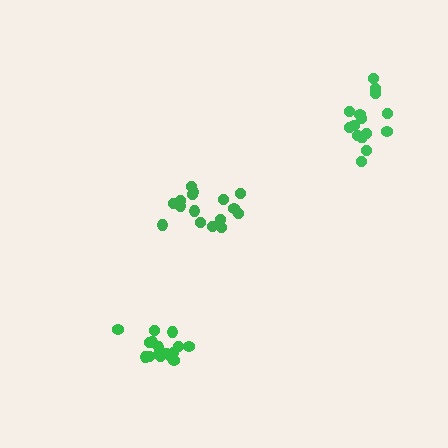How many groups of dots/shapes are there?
There are 3 groups.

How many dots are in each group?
Group 1: 16 dots, Group 2: 16 dots, Group 3: 16 dots (48 total).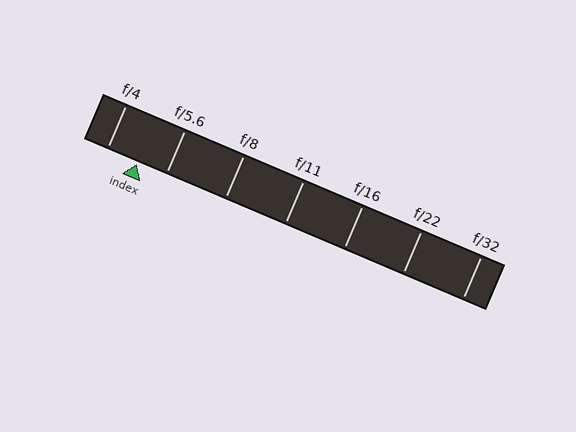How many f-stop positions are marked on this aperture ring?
There are 7 f-stop positions marked.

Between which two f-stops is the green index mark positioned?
The index mark is between f/4 and f/5.6.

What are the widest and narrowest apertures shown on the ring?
The widest aperture shown is f/4 and the narrowest is f/32.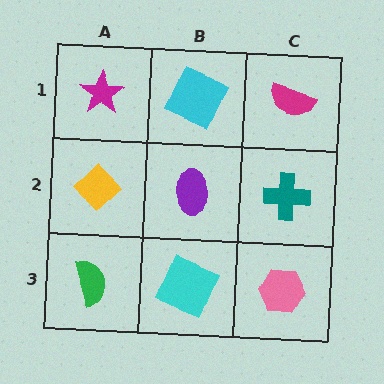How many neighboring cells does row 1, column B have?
3.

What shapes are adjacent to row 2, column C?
A magenta semicircle (row 1, column C), a pink hexagon (row 3, column C), a purple ellipse (row 2, column B).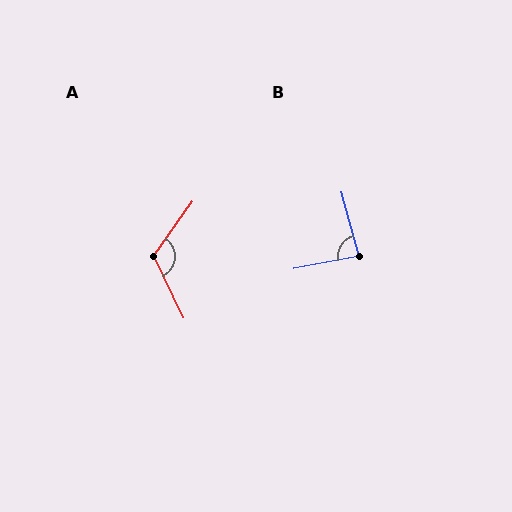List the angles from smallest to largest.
B (85°), A (119°).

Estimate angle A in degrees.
Approximately 119 degrees.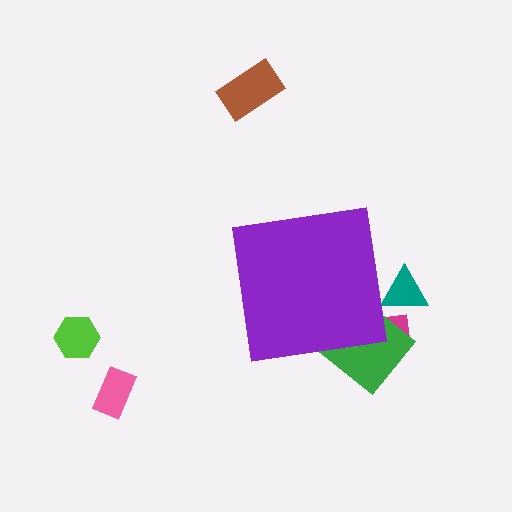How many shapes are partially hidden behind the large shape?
3 shapes are partially hidden.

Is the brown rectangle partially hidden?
No, the brown rectangle is fully visible.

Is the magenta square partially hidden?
Yes, the magenta square is partially hidden behind the purple square.